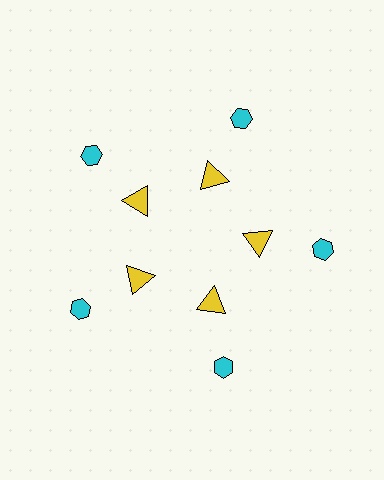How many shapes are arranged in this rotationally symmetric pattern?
There are 10 shapes, arranged in 5 groups of 2.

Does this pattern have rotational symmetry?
Yes, this pattern has 5-fold rotational symmetry. It looks the same after rotating 72 degrees around the center.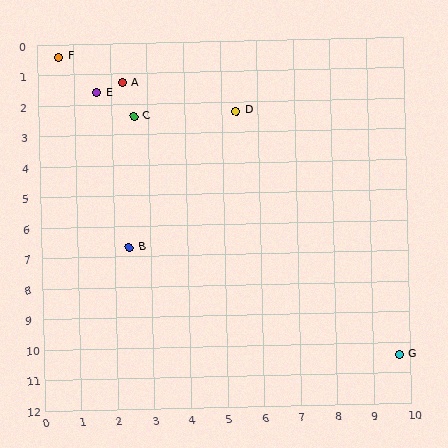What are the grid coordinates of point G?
Point G is at approximately (9.7, 10.4).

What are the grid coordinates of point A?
Point A is at approximately (2.3, 1.3).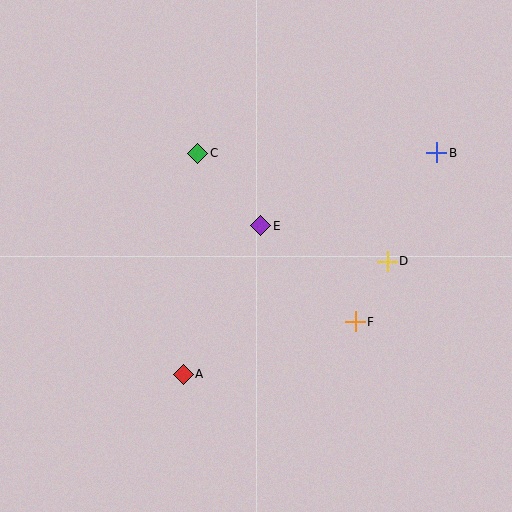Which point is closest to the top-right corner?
Point B is closest to the top-right corner.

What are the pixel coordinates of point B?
Point B is at (437, 153).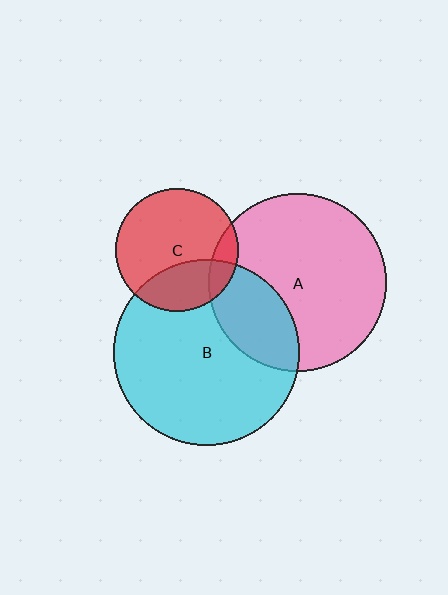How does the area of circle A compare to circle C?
Approximately 2.1 times.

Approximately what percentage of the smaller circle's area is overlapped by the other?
Approximately 25%.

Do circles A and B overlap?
Yes.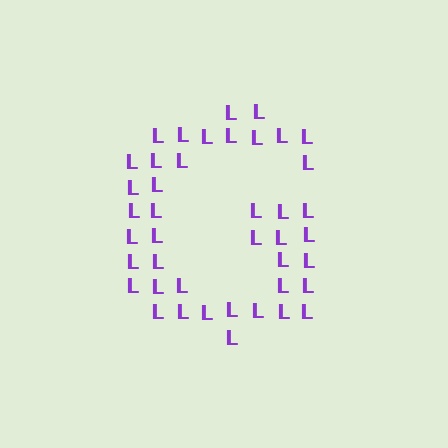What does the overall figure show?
The overall figure shows the letter G.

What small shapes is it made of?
It is made of small letter L's.